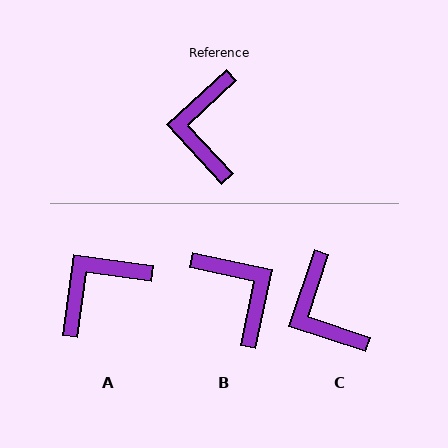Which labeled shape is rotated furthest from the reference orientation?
B, about 145 degrees away.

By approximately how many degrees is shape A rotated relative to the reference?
Approximately 51 degrees clockwise.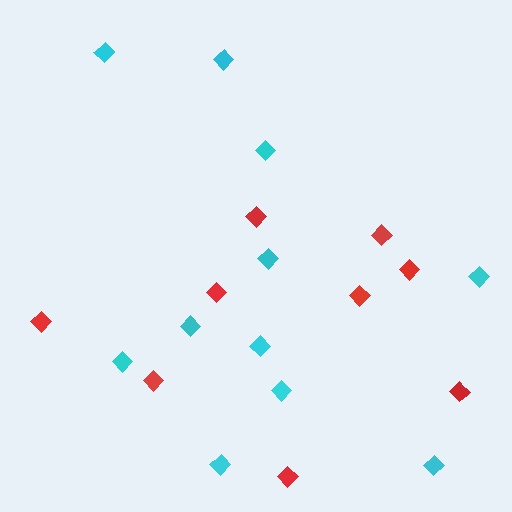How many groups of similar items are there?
There are 2 groups: one group of red diamonds (9) and one group of cyan diamonds (11).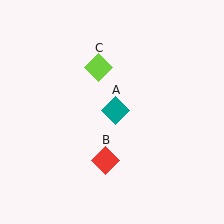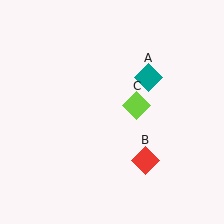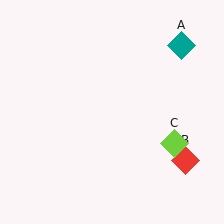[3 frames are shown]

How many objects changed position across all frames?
3 objects changed position: teal diamond (object A), red diamond (object B), lime diamond (object C).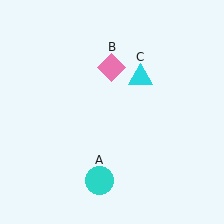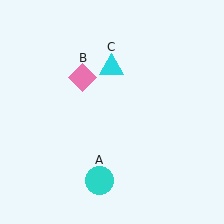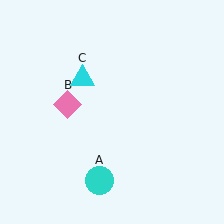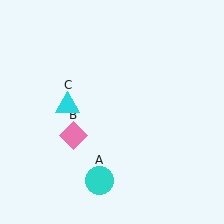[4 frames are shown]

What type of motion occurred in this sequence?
The pink diamond (object B), cyan triangle (object C) rotated counterclockwise around the center of the scene.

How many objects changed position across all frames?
2 objects changed position: pink diamond (object B), cyan triangle (object C).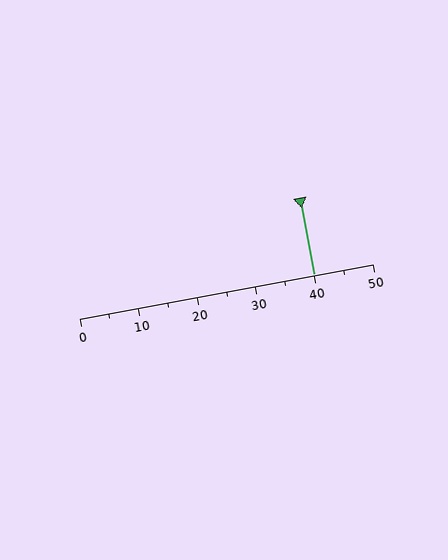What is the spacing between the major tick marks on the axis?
The major ticks are spaced 10 apart.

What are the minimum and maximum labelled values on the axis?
The axis runs from 0 to 50.